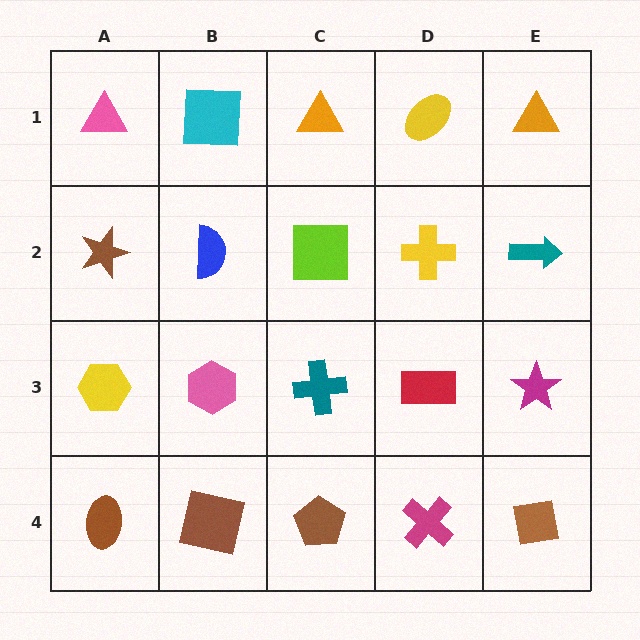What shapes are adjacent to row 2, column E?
An orange triangle (row 1, column E), a magenta star (row 3, column E), a yellow cross (row 2, column D).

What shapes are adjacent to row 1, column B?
A blue semicircle (row 2, column B), a pink triangle (row 1, column A), an orange triangle (row 1, column C).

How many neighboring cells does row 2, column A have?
3.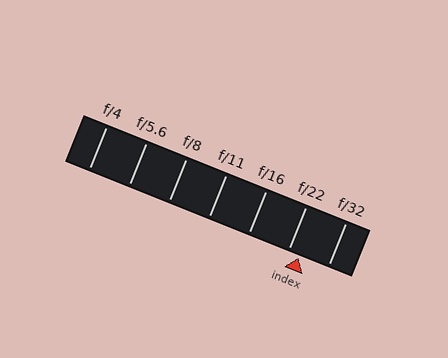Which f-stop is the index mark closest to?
The index mark is closest to f/22.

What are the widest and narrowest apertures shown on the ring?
The widest aperture shown is f/4 and the narrowest is f/32.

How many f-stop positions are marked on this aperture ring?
There are 7 f-stop positions marked.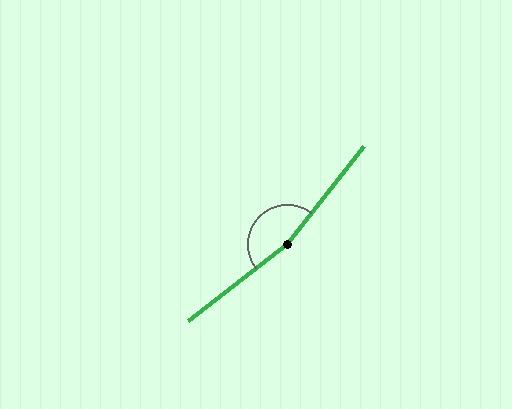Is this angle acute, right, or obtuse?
It is obtuse.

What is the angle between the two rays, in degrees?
Approximately 166 degrees.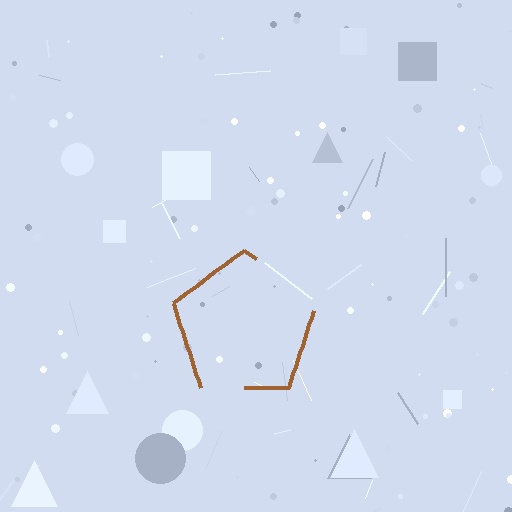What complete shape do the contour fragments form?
The contour fragments form a pentagon.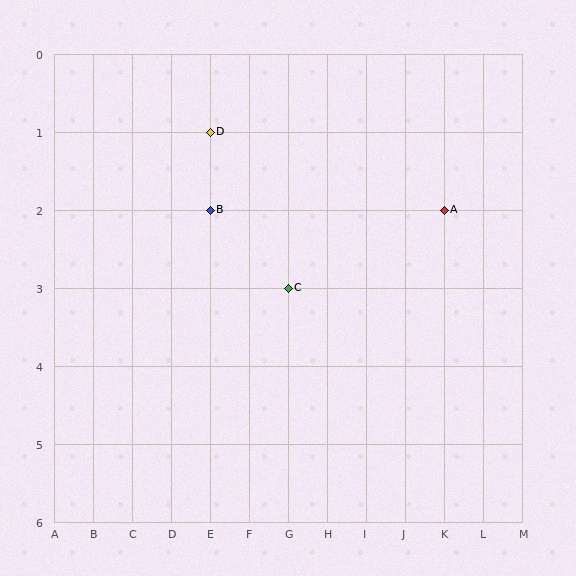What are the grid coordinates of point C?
Point C is at grid coordinates (G, 3).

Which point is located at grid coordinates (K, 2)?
Point A is at (K, 2).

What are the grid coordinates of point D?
Point D is at grid coordinates (E, 1).